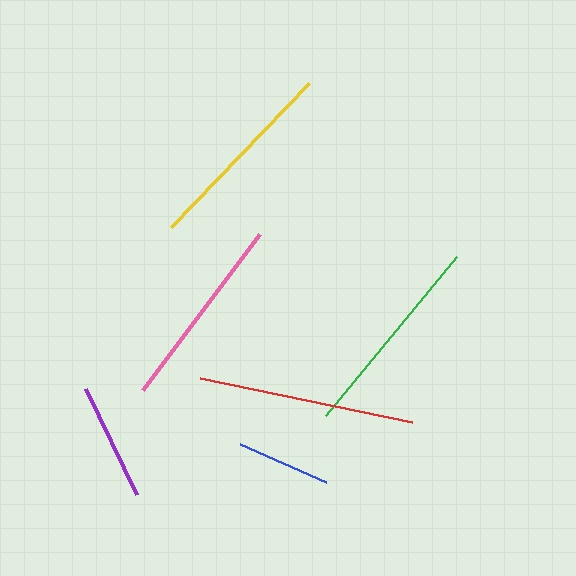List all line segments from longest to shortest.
From longest to shortest: red, green, yellow, pink, purple, blue.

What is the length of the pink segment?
The pink segment is approximately 195 pixels long.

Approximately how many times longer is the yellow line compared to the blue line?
The yellow line is approximately 2.1 times the length of the blue line.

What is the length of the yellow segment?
The yellow segment is approximately 199 pixels long.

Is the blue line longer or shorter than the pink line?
The pink line is longer than the blue line.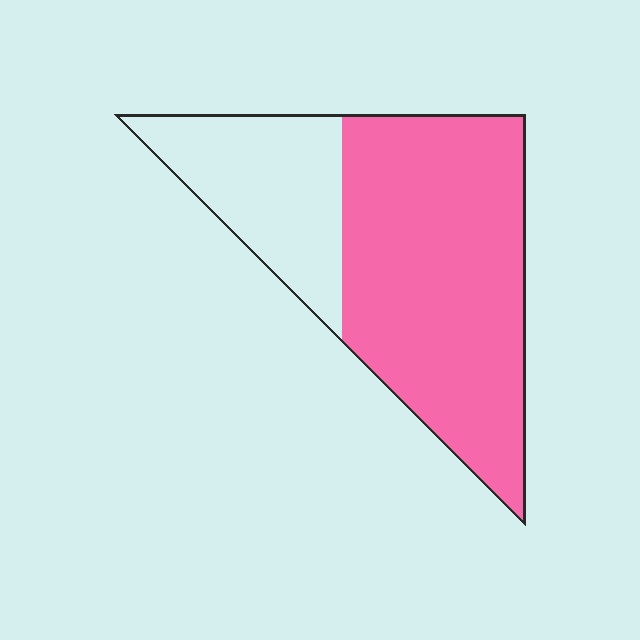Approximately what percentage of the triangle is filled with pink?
Approximately 70%.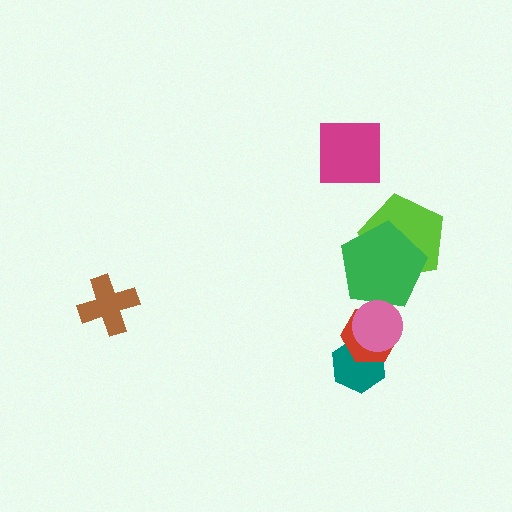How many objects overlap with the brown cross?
0 objects overlap with the brown cross.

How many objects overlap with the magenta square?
0 objects overlap with the magenta square.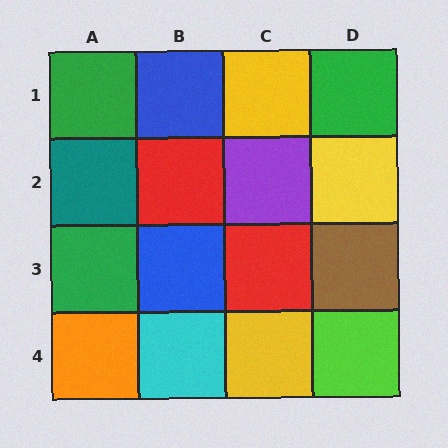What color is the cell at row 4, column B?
Cyan.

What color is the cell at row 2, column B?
Red.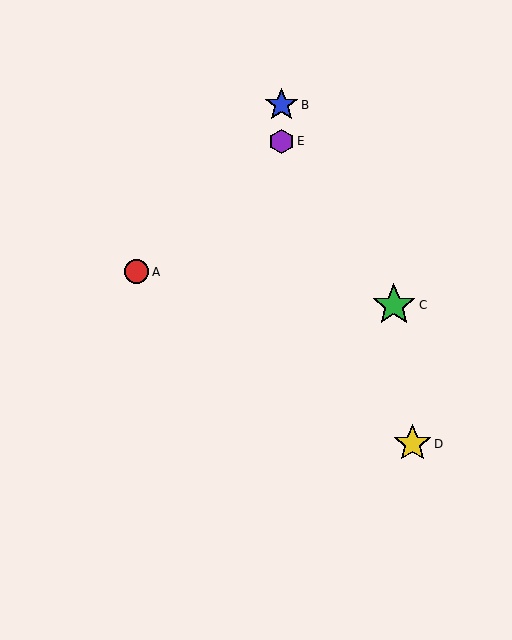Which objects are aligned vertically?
Objects B, E are aligned vertically.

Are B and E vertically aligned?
Yes, both are at x≈281.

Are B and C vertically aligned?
No, B is at x≈281 and C is at x≈394.